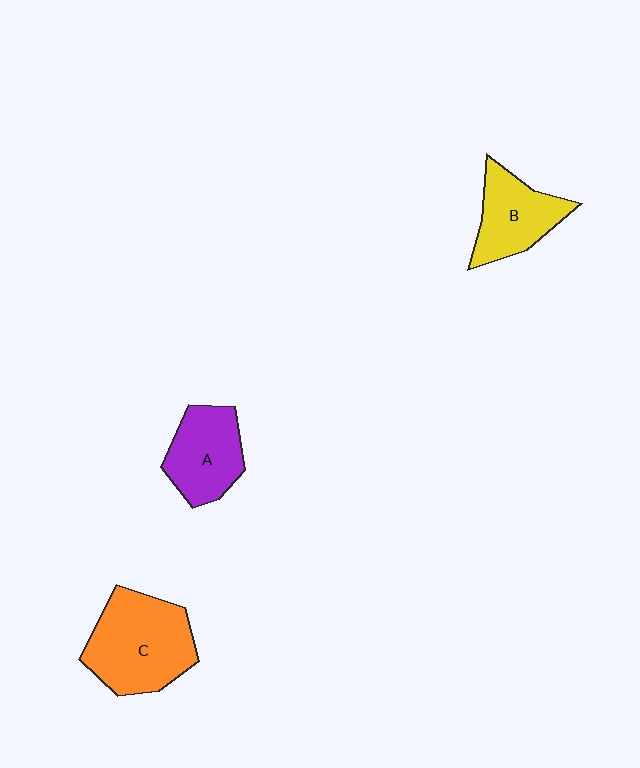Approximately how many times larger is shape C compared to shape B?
Approximately 1.5 times.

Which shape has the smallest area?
Shape B (yellow).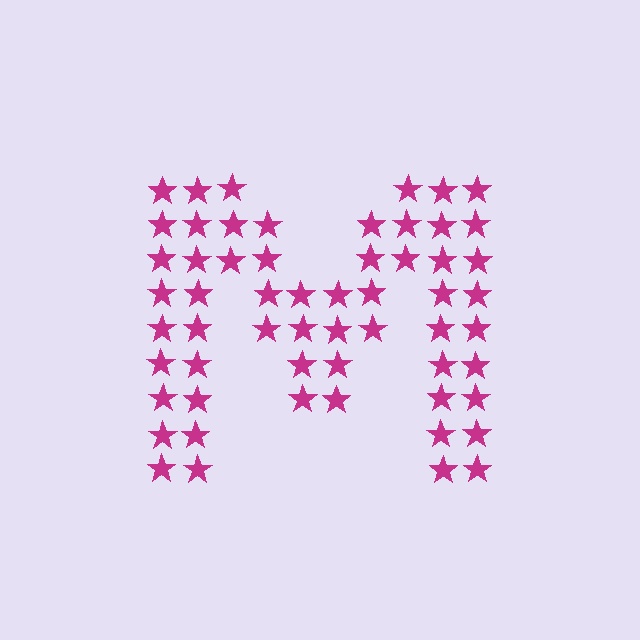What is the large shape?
The large shape is the letter M.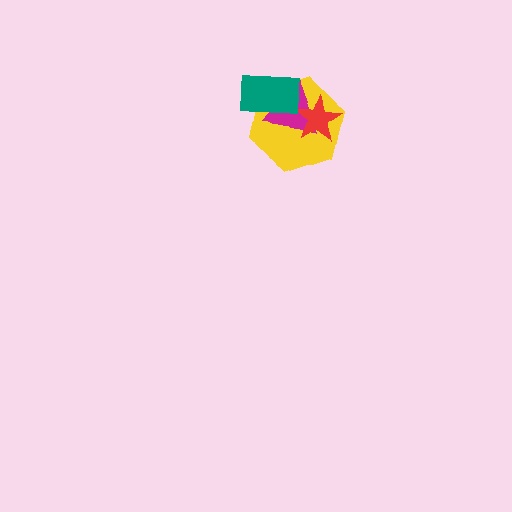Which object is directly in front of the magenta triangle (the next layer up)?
The red star is directly in front of the magenta triangle.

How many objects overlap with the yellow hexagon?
3 objects overlap with the yellow hexagon.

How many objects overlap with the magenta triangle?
3 objects overlap with the magenta triangle.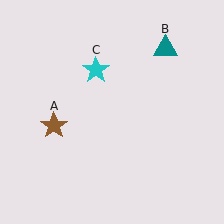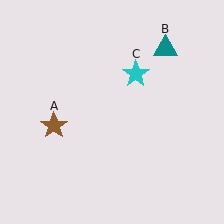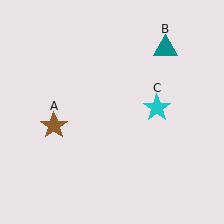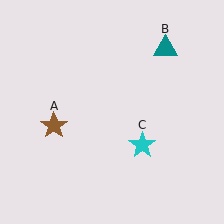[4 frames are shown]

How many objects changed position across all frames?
1 object changed position: cyan star (object C).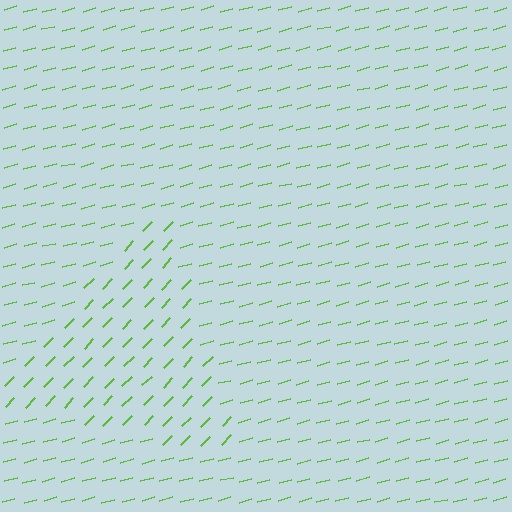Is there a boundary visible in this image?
Yes, there is a texture boundary formed by a change in line orientation.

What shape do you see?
I see a triangle.